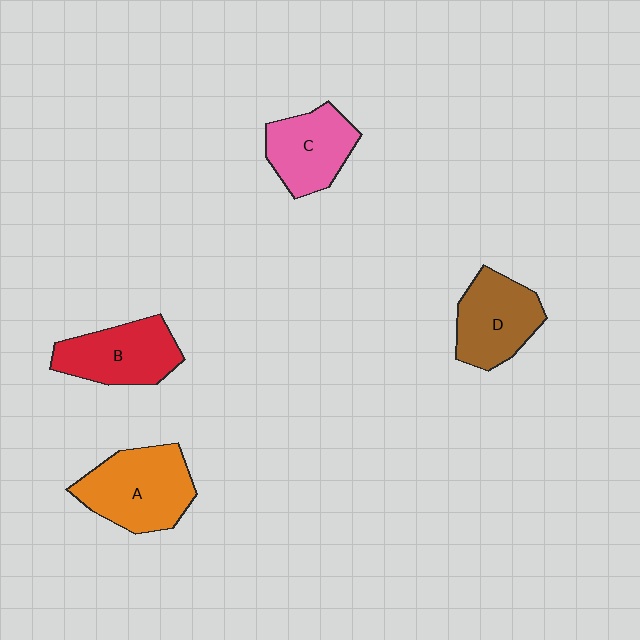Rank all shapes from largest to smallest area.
From largest to smallest: A (orange), B (red), D (brown), C (pink).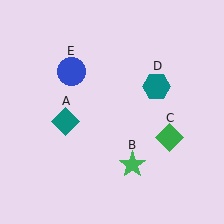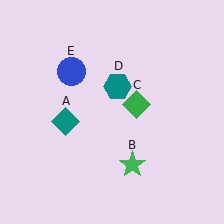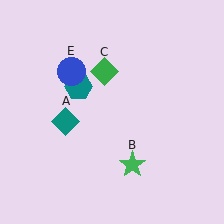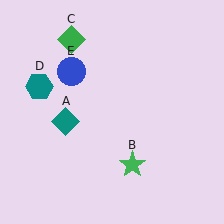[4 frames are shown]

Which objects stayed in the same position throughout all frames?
Teal diamond (object A) and green star (object B) and blue circle (object E) remained stationary.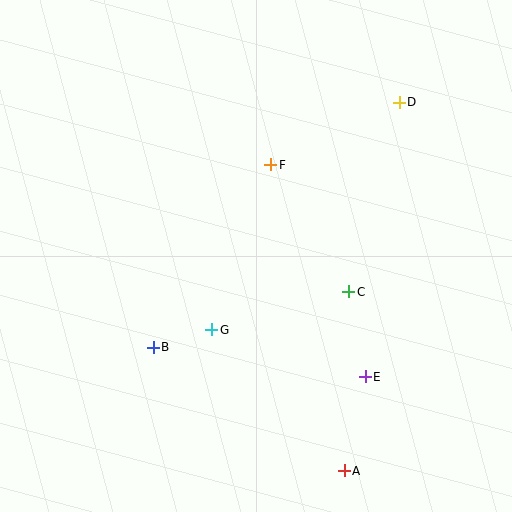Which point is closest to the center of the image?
Point G at (212, 330) is closest to the center.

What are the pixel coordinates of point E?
Point E is at (365, 377).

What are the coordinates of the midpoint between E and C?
The midpoint between E and C is at (357, 334).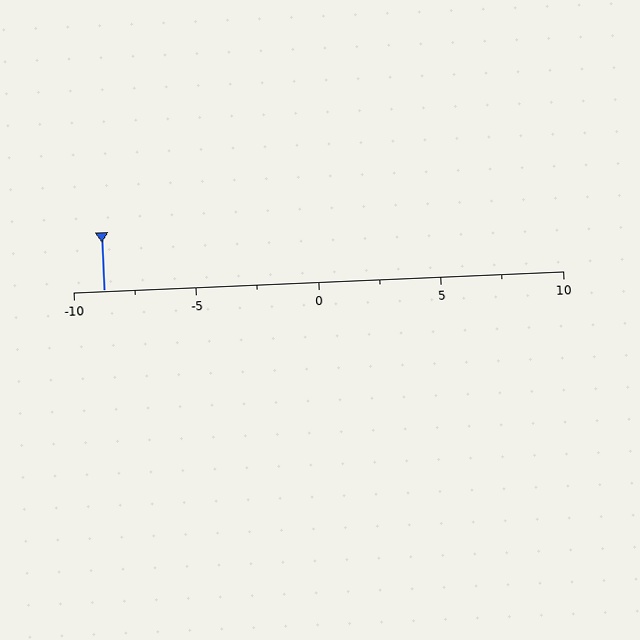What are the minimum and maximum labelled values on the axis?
The axis runs from -10 to 10.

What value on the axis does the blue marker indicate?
The marker indicates approximately -8.8.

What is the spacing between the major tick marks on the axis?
The major ticks are spaced 5 apart.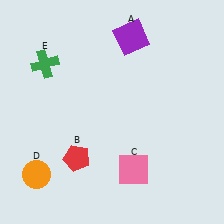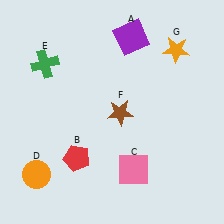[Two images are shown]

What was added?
A brown star (F), an orange star (G) were added in Image 2.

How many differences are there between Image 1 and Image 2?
There are 2 differences between the two images.